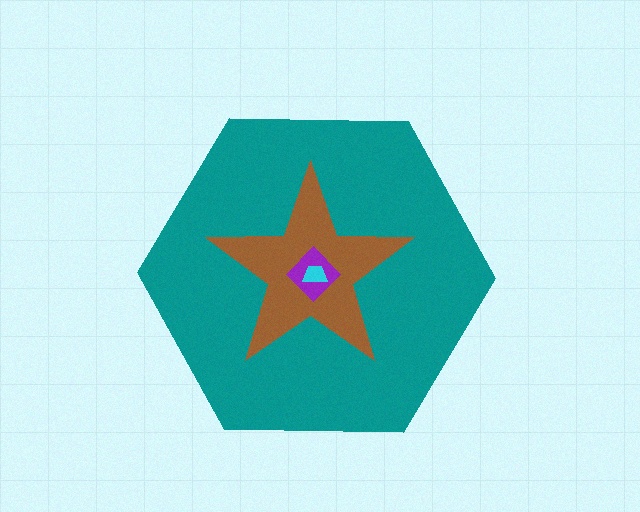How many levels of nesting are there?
4.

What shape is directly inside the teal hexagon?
The brown star.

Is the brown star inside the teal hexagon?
Yes.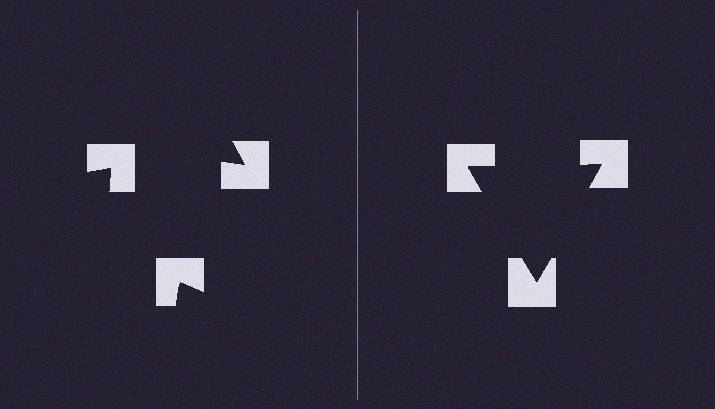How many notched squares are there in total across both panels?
6 — 3 on each side.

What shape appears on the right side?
An illusory triangle.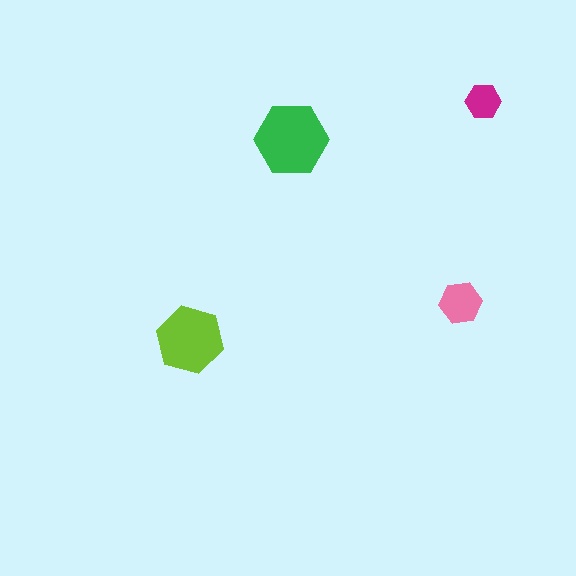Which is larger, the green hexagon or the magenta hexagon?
The green one.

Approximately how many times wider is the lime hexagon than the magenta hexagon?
About 2 times wider.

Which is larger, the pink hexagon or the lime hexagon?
The lime one.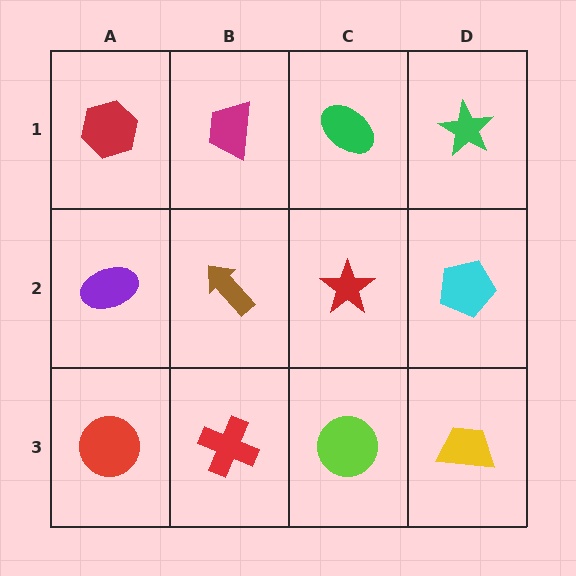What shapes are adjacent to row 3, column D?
A cyan pentagon (row 2, column D), a lime circle (row 3, column C).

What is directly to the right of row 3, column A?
A red cross.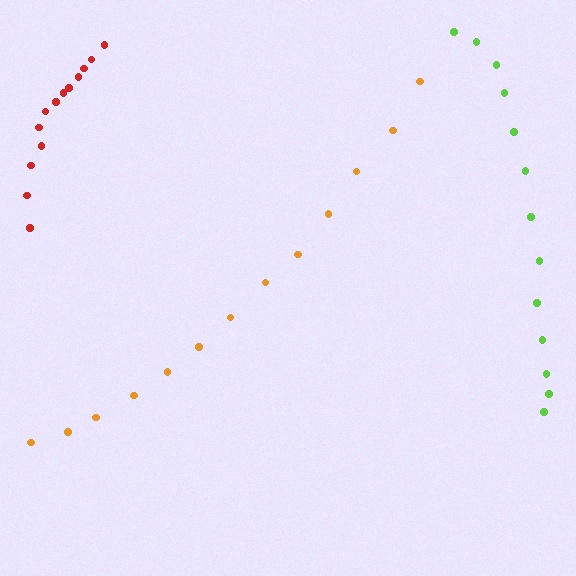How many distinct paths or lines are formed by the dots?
There are 3 distinct paths.